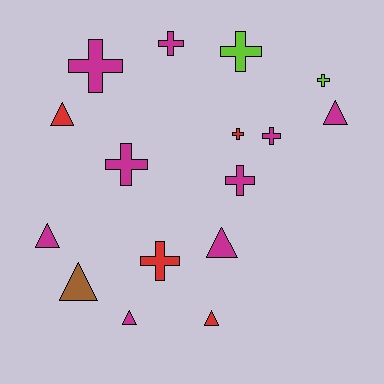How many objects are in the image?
There are 16 objects.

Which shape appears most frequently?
Cross, with 9 objects.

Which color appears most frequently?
Magenta, with 9 objects.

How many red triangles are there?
There are 2 red triangles.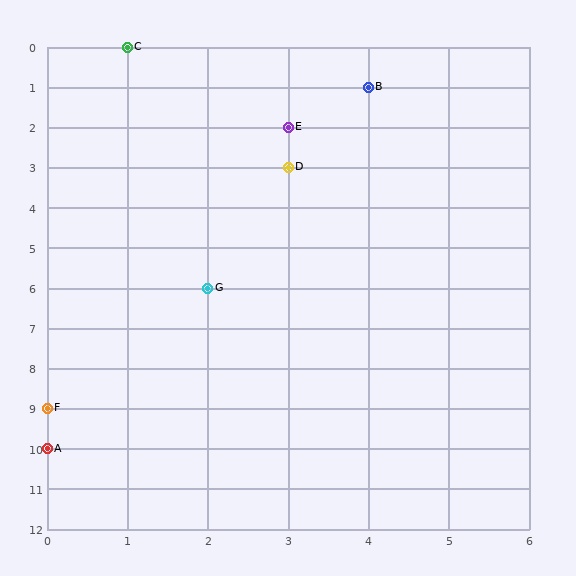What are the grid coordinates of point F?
Point F is at grid coordinates (0, 9).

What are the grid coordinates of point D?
Point D is at grid coordinates (3, 3).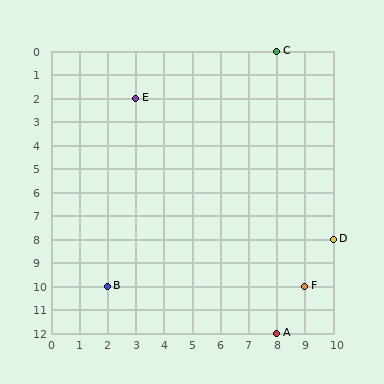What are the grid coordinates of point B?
Point B is at grid coordinates (2, 10).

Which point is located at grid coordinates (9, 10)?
Point F is at (9, 10).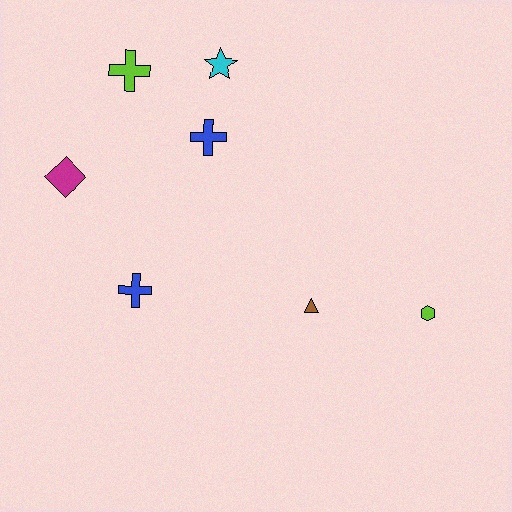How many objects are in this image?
There are 7 objects.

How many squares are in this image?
There are no squares.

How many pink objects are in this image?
There are no pink objects.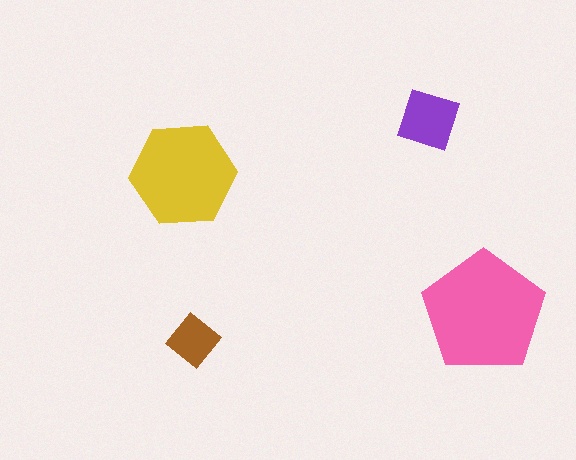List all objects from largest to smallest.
The pink pentagon, the yellow hexagon, the purple square, the brown diamond.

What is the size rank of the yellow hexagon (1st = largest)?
2nd.